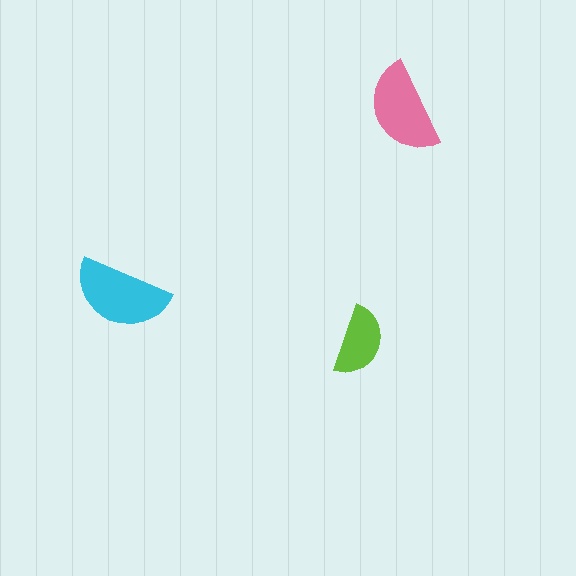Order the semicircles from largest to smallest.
the cyan one, the pink one, the lime one.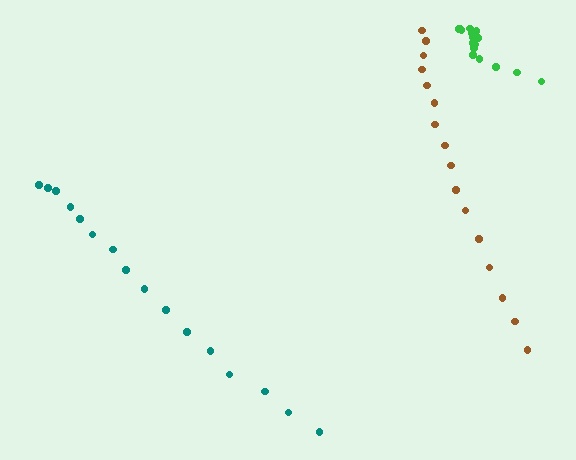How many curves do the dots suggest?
There are 3 distinct paths.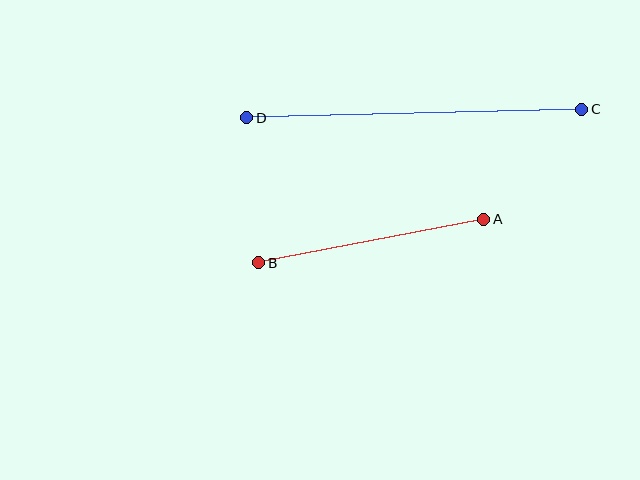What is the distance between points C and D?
The distance is approximately 335 pixels.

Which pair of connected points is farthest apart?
Points C and D are farthest apart.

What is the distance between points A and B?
The distance is approximately 229 pixels.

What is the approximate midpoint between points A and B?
The midpoint is at approximately (371, 241) pixels.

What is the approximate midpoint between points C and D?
The midpoint is at approximately (414, 113) pixels.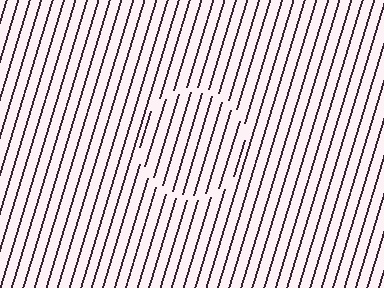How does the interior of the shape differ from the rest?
The interior of the shape contains the same grating, shifted by half a period — the contour is defined by the phase discontinuity where line-ends from the inner and outer gratings abut.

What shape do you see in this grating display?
An illusory circle. The interior of the shape contains the same grating, shifted by half a period — the contour is defined by the phase discontinuity where line-ends from the inner and outer gratings abut.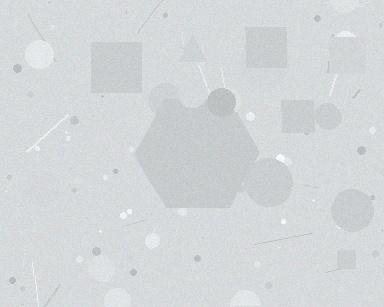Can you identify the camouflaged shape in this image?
The camouflaged shape is a hexagon.